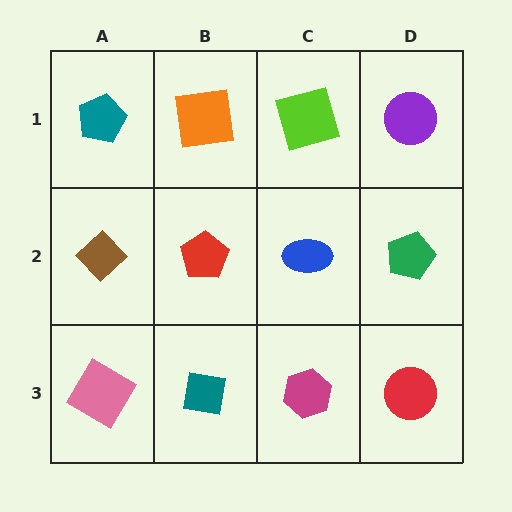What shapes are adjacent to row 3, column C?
A blue ellipse (row 2, column C), a teal square (row 3, column B), a red circle (row 3, column D).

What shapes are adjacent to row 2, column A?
A teal pentagon (row 1, column A), a pink diamond (row 3, column A), a red pentagon (row 2, column B).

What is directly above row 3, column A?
A brown diamond.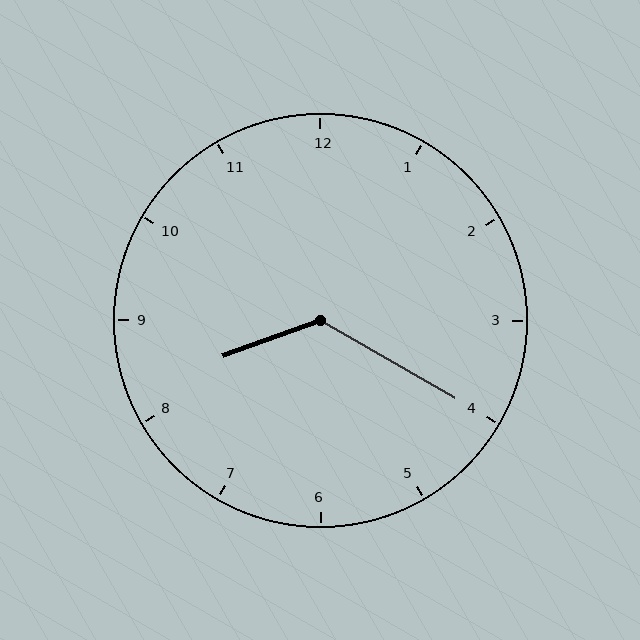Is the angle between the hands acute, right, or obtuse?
It is obtuse.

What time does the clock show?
8:20.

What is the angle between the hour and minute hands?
Approximately 130 degrees.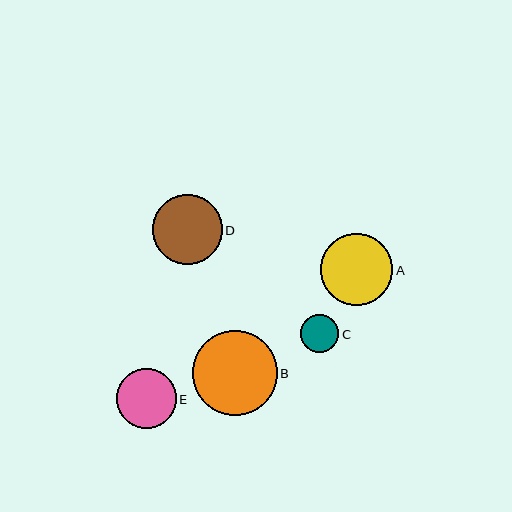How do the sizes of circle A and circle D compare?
Circle A and circle D are approximately the same size.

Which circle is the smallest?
Circle C is the smallest with a size of approximately 39 pixels.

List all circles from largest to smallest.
From largest to smallest: B, A, D, E, C.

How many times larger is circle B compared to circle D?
Circle B is approximately 1.2 times the size of circle D.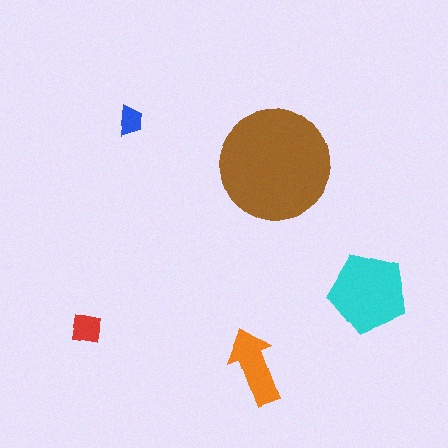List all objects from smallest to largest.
The blue trapezoid, the red square, the orange arrow, the cyan pentagon, the brown circle.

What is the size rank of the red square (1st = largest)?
4th.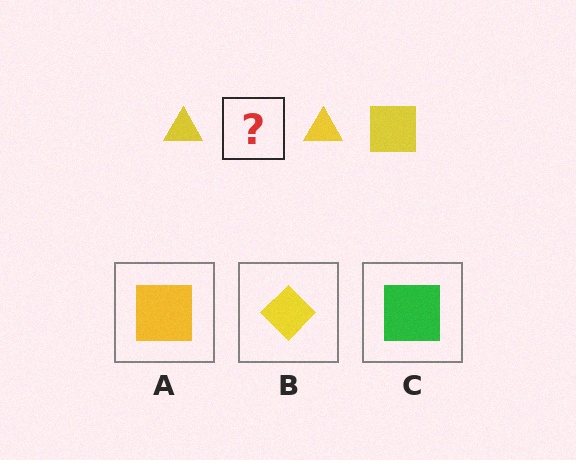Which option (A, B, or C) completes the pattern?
A.